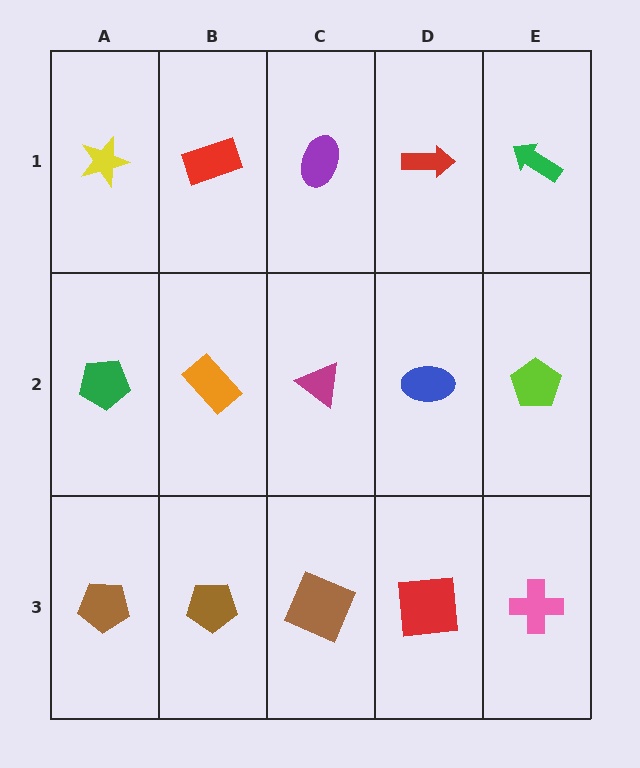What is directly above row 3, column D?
A blue ellipse.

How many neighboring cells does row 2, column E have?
3.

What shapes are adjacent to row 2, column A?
A yellow star (row 1, column A), a brown pentagon (row 3, column A), an orange rectangle (row 2, column B).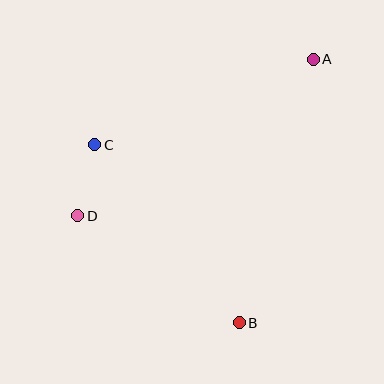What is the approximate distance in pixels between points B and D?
The distance between B and D is approximately 194 pixels.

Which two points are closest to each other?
Points C and D are closest to each other.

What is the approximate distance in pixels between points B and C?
The distance between B and C is approximately 229 pixels.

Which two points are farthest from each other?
Points A and D are farthest from each other.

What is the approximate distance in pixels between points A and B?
The distance between A and B is approximately 274 pixels.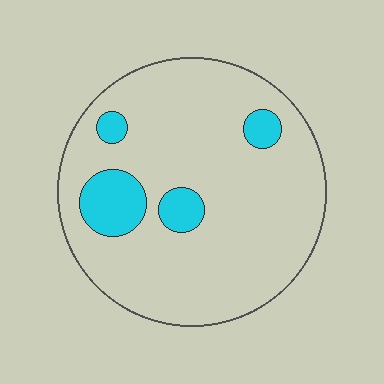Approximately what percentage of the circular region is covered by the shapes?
Approximately 15%.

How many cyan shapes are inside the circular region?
4.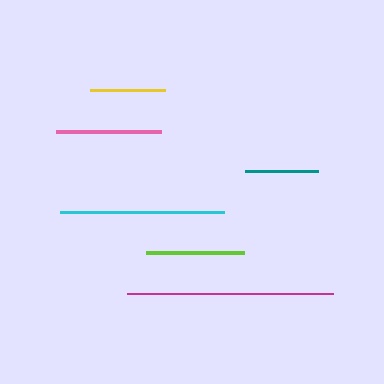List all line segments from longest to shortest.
From longest to shortest: magenta, cyan, pink, lime, yellow, teal.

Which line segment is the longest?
The magenta line is the longest at approximately 206 pixels.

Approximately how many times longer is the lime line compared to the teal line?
The lime line is approximately 1.3 times the length of the teal line.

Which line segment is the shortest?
The teal line is the shortest at approximately 73 pixels.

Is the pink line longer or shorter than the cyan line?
The cyan line is longer than the pink line.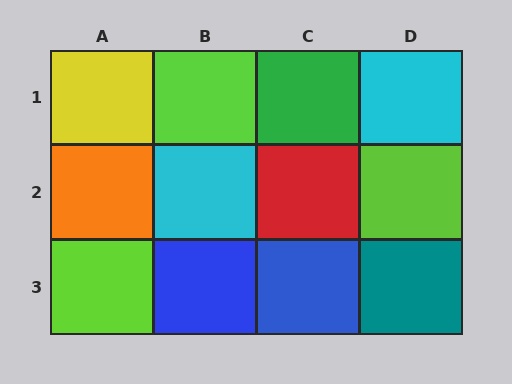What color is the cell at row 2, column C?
Red.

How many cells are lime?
3 cells are lime.